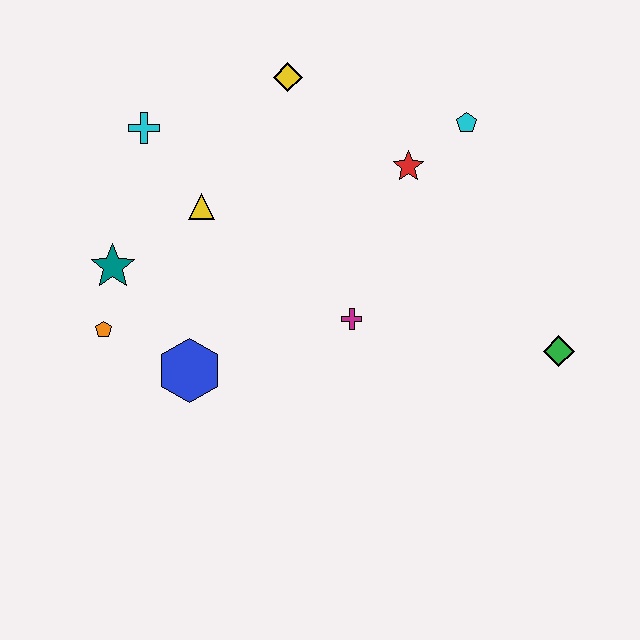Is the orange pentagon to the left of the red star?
Yes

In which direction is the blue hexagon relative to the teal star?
The blue hexagon is below the teal star.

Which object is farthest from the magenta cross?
The cyan cross is farthest from the magenta cross.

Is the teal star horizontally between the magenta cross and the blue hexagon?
No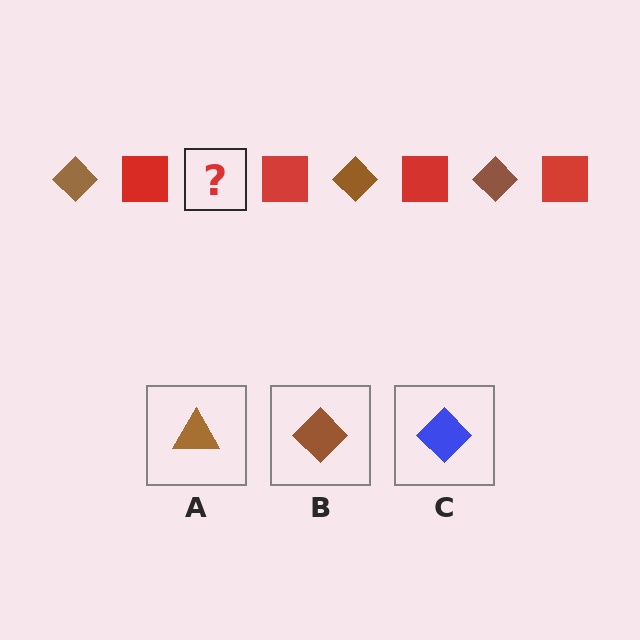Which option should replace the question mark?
Option B.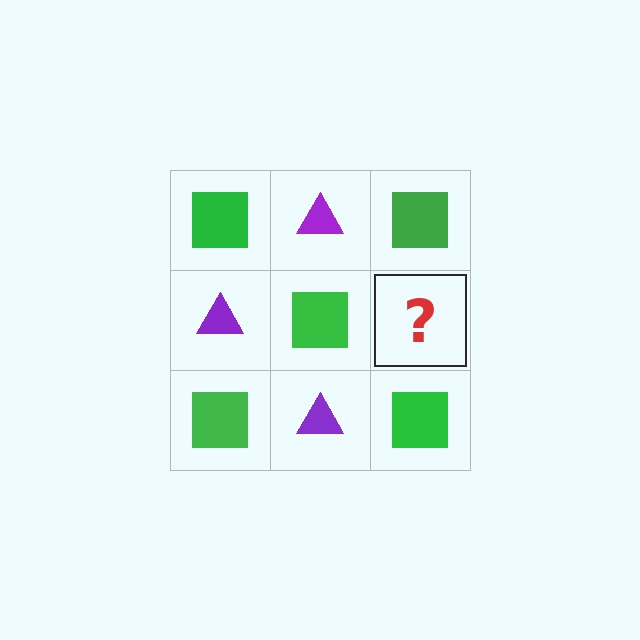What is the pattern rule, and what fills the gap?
The rule is that it alternates green square and purple triangle in a checkerboard pattern. The gap should be filled with a purple triangle.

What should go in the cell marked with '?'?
The missing cell should contain a purple triangle.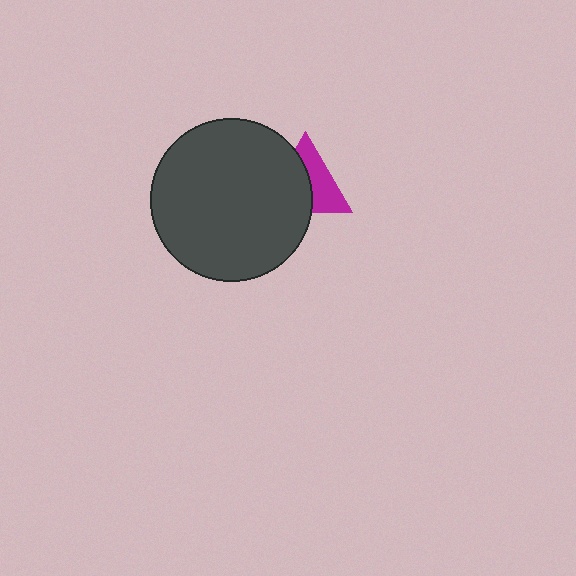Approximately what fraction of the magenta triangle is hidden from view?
Roughly 52% of the magenta triangle is hidden behind the dark gray circle.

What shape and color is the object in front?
The object in front is a dark gray circle.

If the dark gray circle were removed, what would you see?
You would see the complete magenta triangle.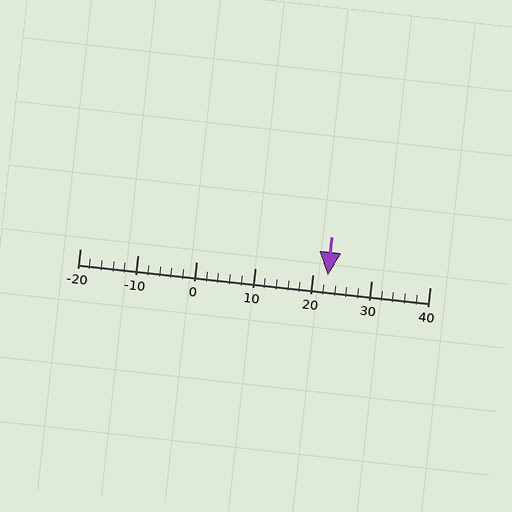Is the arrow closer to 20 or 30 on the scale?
The arrow is closer to 20.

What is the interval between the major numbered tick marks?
The major tick marks are spaced 10 units apart.